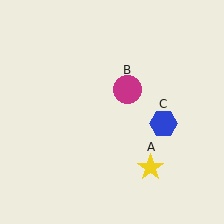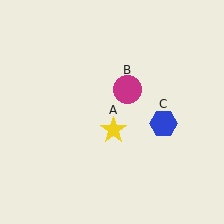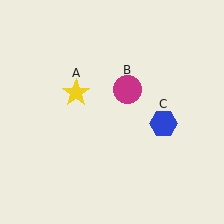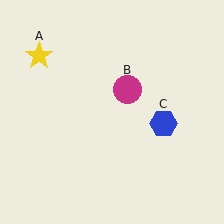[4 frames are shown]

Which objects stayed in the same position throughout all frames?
Magenta circle (object B) and blue hexagon (object C) remained stationary.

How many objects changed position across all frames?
1 object changed position: yellow star (object A).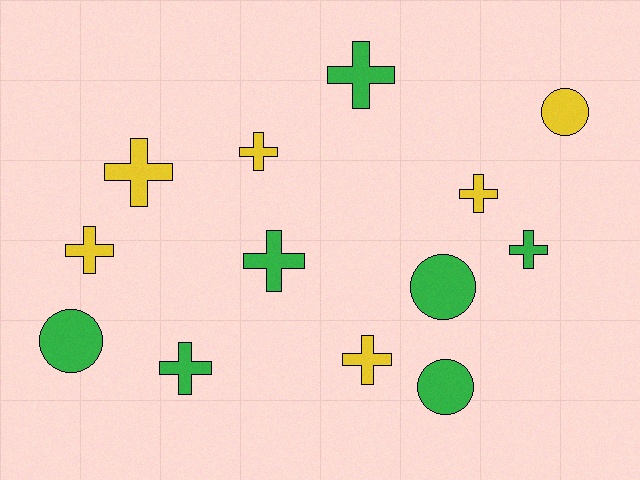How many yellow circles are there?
There is 1 yellow circle.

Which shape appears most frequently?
Cross, with 9 objects.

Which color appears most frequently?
Green, with 7 objects.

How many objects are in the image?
There are 13 objects.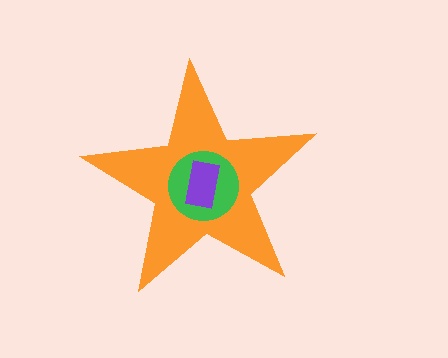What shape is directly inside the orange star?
The green circle.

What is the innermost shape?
The purple rectangle.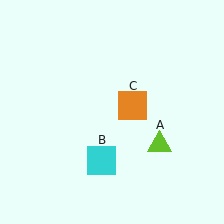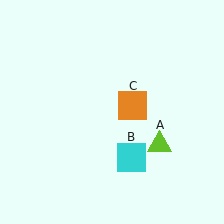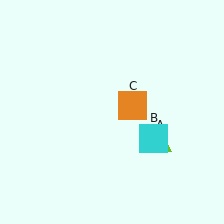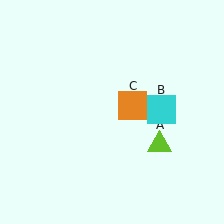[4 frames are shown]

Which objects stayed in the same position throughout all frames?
Lime triangle (object A) and orange square (object C) remained stationary.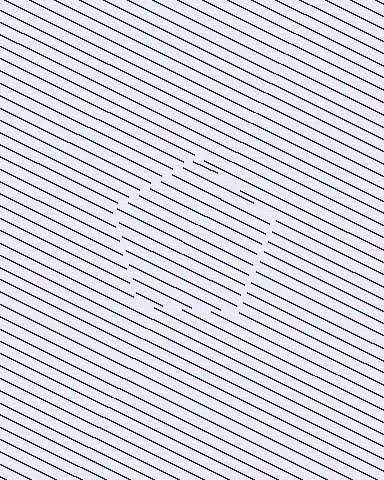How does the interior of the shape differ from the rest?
The interior of the shape contains the same grating, shifted by half a period — the contour is defined by the phase discontinuity where line-ends from the inner and outer gratings abut.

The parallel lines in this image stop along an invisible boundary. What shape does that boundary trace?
An illusory pentagon. The interior of the shape contains the same grating, shifted by half a period — the contour is defined by the phase discontinuity where line-ends from the inner and outer gratings abut.